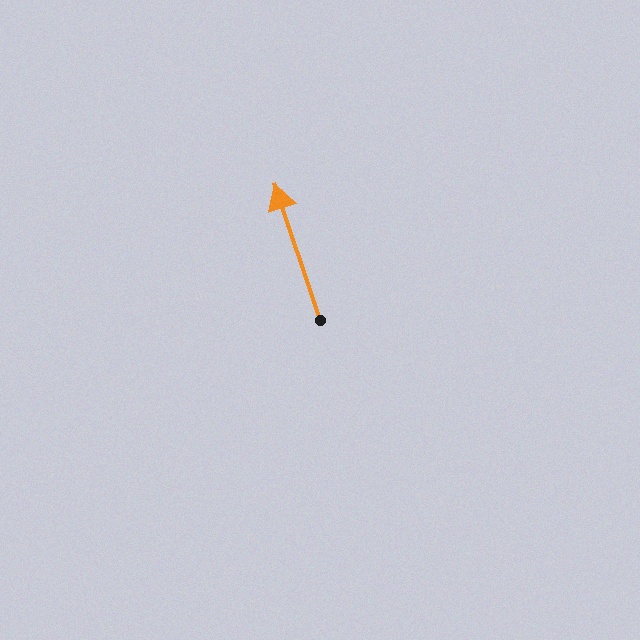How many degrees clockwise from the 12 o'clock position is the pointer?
Approximately 341 degrees.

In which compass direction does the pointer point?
North.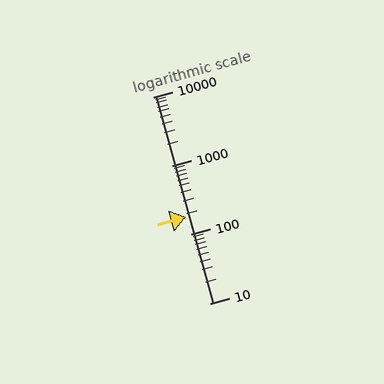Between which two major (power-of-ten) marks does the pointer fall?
The pointer is between 100 and 1000.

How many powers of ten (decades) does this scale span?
The scale spans 3 decades, from 10 to 10000.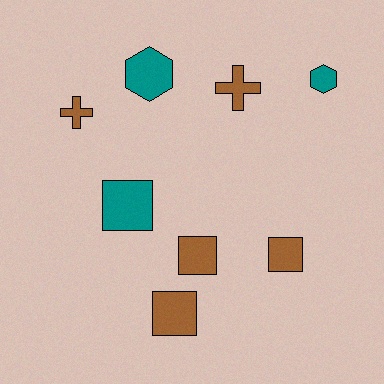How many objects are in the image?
There are 8 objects.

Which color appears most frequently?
Brown, with 5 objects.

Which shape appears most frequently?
Square, with 4 objects.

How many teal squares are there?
There is 1 teal square.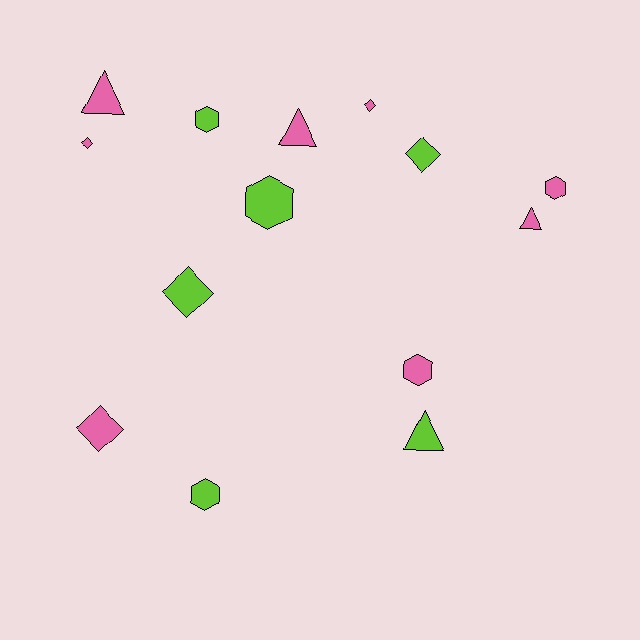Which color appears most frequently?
Pink, with 8 objects.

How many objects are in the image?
There are 14 objects.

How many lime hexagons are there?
There are 3 lime hexagons.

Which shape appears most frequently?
Diamond, with 5 objects.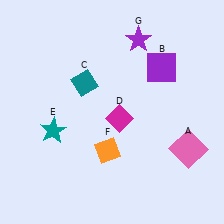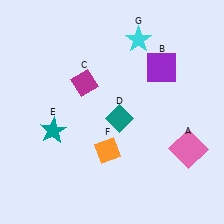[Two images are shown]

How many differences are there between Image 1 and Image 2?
There are 3 differences between the two images.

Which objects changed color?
C changed from teal to magenta. D changed from magenta to teal. G changed from purple to cyan.